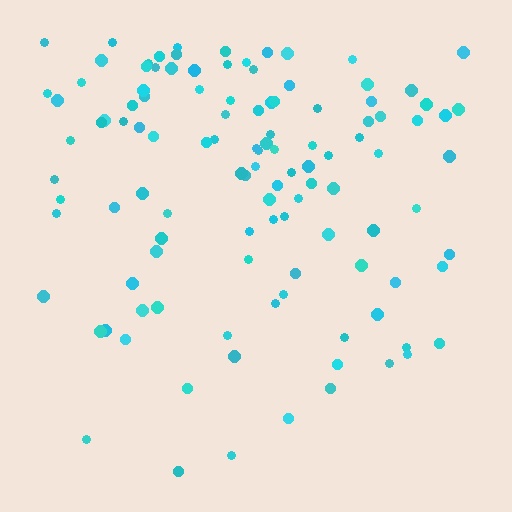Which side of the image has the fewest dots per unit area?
The bottom.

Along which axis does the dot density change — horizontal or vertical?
Vertical.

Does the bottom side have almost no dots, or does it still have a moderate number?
Still a moderate number, just noticeably fewer than the top.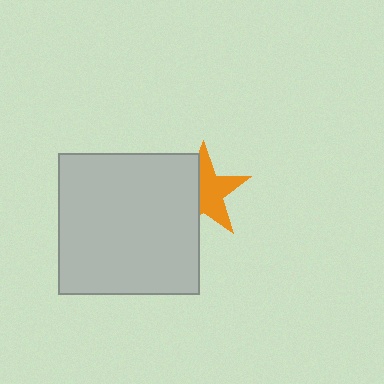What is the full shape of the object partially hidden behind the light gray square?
The partially hidden object is an orange star.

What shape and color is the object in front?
The object in front is a light gray square.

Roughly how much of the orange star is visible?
About half of it is visible (roughly 58%).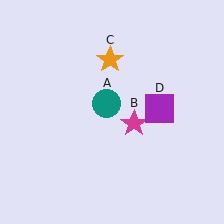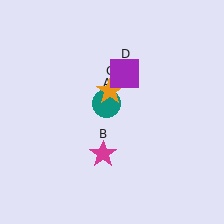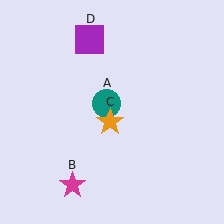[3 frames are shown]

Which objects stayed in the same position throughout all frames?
Teal circle (object A) remained stationary.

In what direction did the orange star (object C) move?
The orange star (object C) moved down.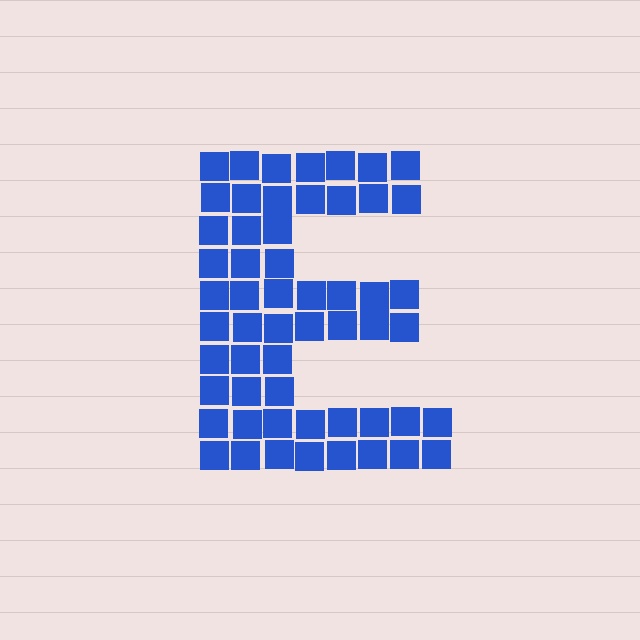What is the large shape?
The large shape is the letter E.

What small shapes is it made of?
It is made of small squares.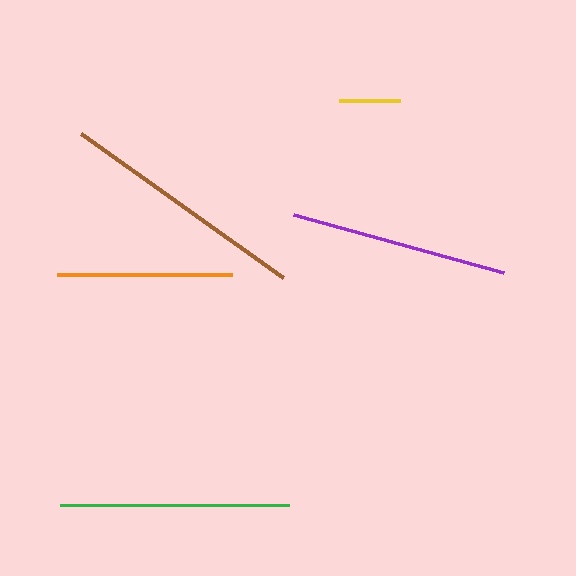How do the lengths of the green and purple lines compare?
The green and purple lines are approximately the same length.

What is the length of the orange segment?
The orange segment is approximately 175 pixels long.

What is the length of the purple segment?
The purple segment is approximately 218 pixels long.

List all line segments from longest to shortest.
From longest to shortest: brown, green, purple, orange, yellow.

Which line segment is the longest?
The brown line is the longest at approximately 248 pixels.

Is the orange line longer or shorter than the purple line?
The purple line is longer than the orange line.